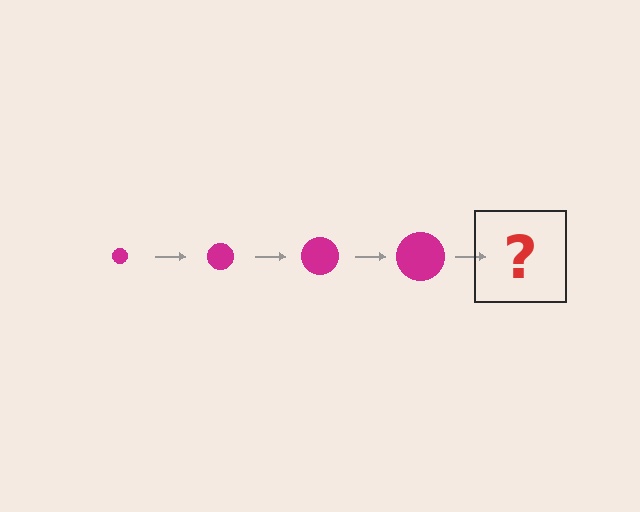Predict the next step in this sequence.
The next step is a magenta circle, larger than the previous one.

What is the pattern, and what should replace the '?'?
The pattern is that the circle gets progressively larger each step. The '?' should be a magenta circle, larger than the previous one.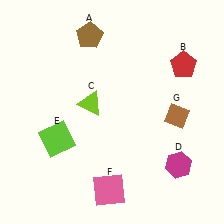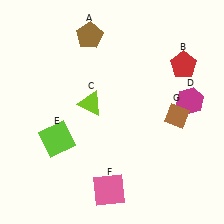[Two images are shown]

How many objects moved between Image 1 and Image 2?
1 object moved between the two images.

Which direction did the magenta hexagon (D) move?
The magenta hexagon (D) moved up.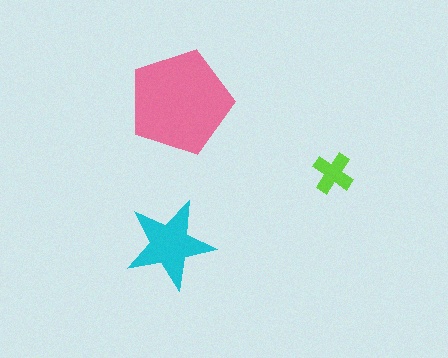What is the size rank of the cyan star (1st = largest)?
2nd.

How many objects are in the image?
There are 3 objects in the image.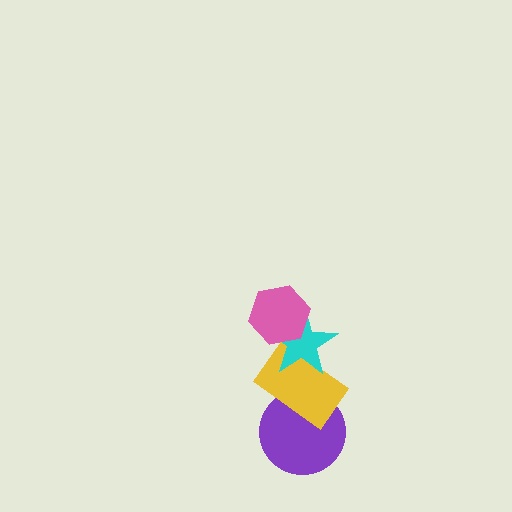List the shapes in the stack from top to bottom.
From top to bottom: the pink hexagon, the cyan star, the yellow rectangle, the purple circle.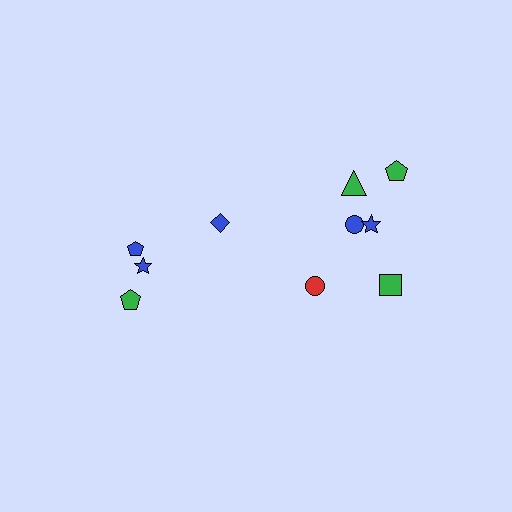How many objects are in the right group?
There are 6 objects.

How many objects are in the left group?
There are 4 objects.